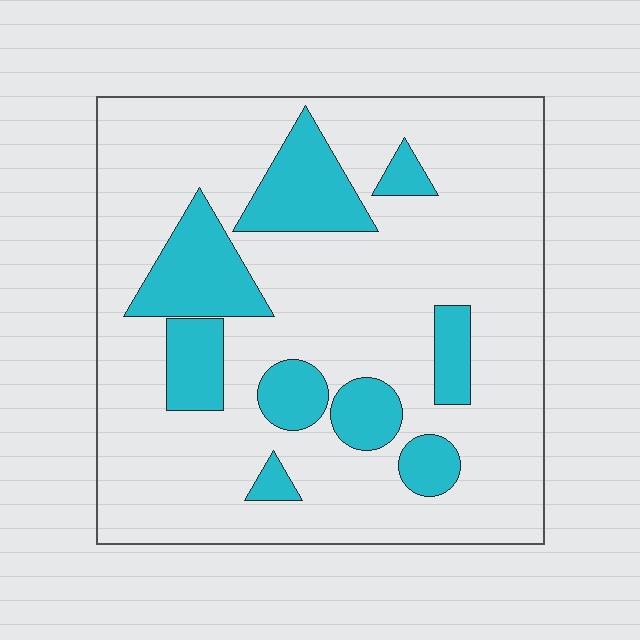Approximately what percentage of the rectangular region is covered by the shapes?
Approximately 20%.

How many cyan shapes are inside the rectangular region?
9.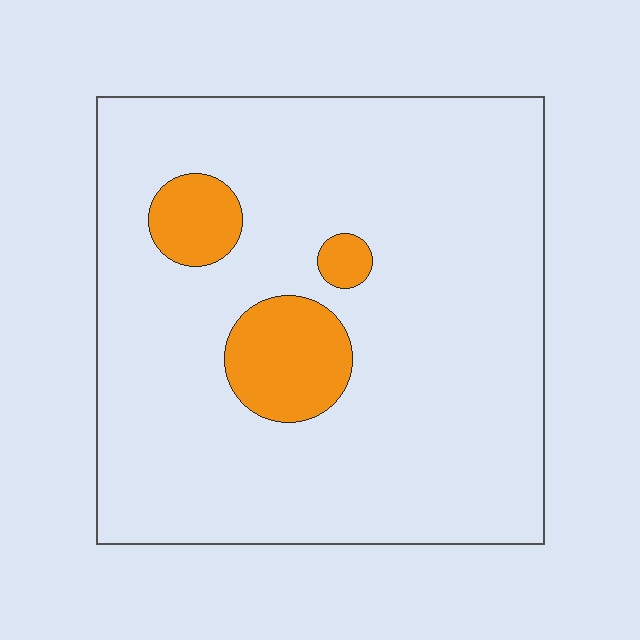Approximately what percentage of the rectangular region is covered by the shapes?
Approximately 10%.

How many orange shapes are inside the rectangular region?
3.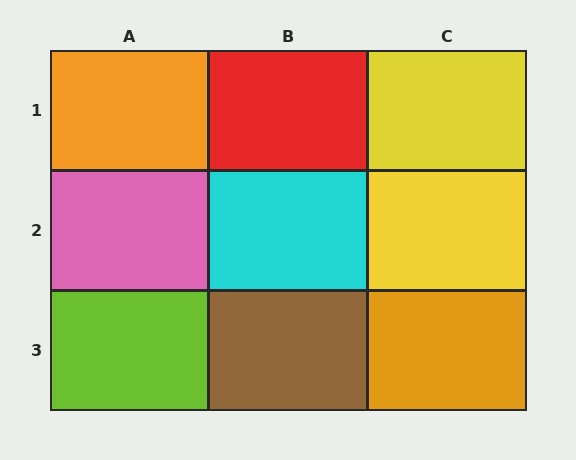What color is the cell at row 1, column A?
Orange.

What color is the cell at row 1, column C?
Yellow.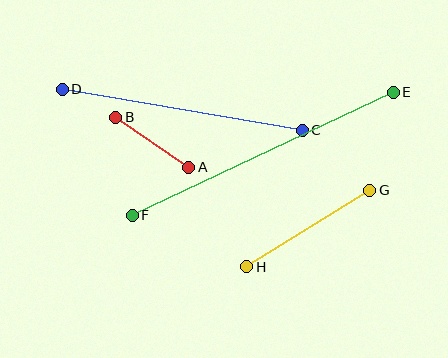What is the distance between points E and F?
The distance is approximately 289 pixels.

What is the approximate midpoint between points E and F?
The midpoint is at approximately (263, 154) pixels.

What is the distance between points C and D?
The distance is approximately 243 pixels.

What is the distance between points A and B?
The distance is approximately 89 pixels.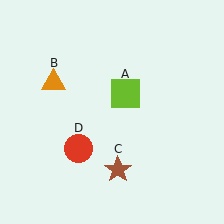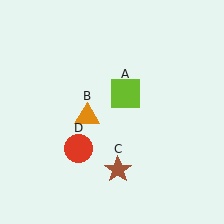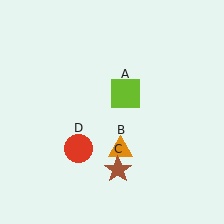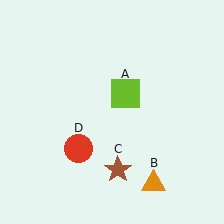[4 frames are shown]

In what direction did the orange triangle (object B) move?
The orange triangle (object B) moved down and to the right.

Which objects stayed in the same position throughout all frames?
Lime square (object A) and brown star (object C) and red circle (object D) remained stationary.